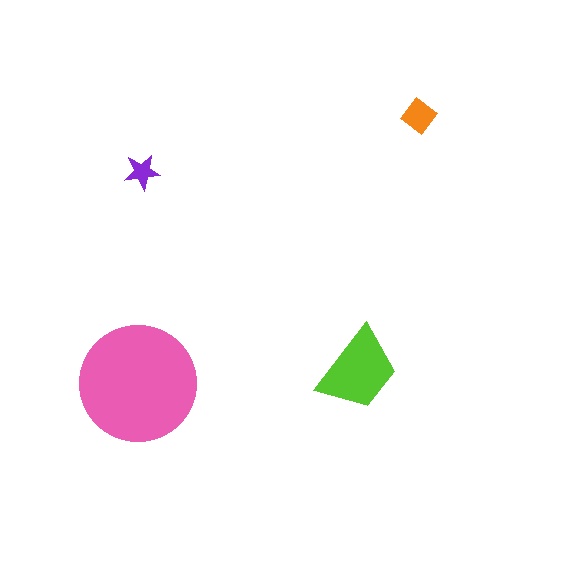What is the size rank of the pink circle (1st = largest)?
1st.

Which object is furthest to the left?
The pink circle is leftmost.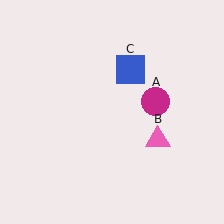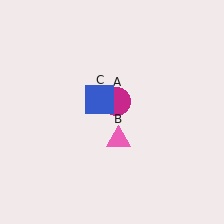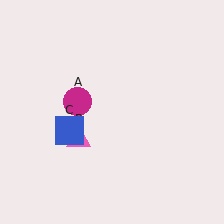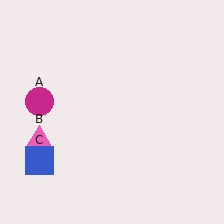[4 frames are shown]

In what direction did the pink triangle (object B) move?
The pink triangle (object B) moved left.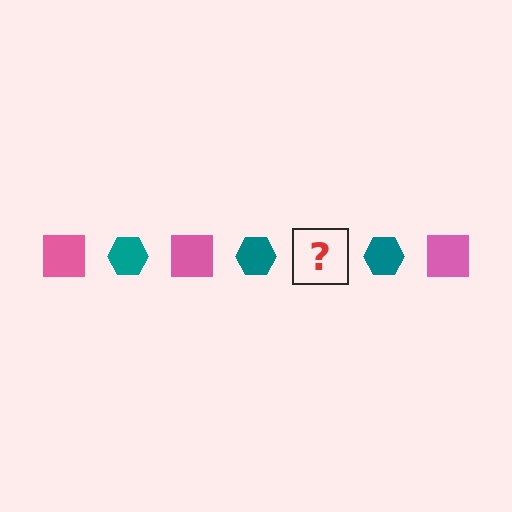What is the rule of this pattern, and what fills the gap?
The rule is that the pattern alternates between pink square and teal hexagon. The gap should be filled with a pink square.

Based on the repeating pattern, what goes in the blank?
The blank should be a pink square.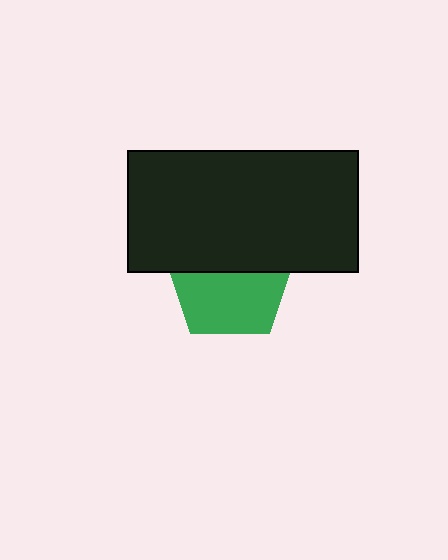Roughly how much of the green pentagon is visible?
About half of it is visible (roughly 55%).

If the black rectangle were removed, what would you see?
You would see the complete green pentagon.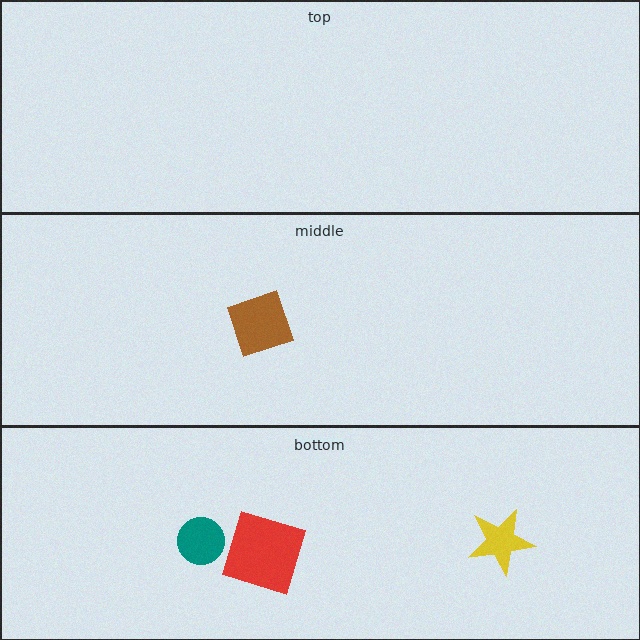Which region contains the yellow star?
The bottom region.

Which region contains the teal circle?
The bottom region.